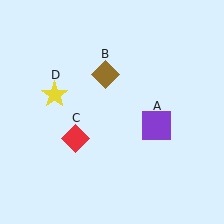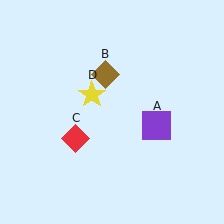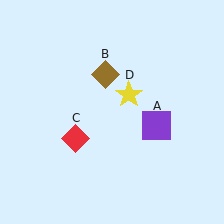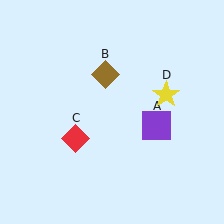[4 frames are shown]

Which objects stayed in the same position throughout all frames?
Purple square (object A) and brown diamond (object B) and red diamond (object C) remained stationary.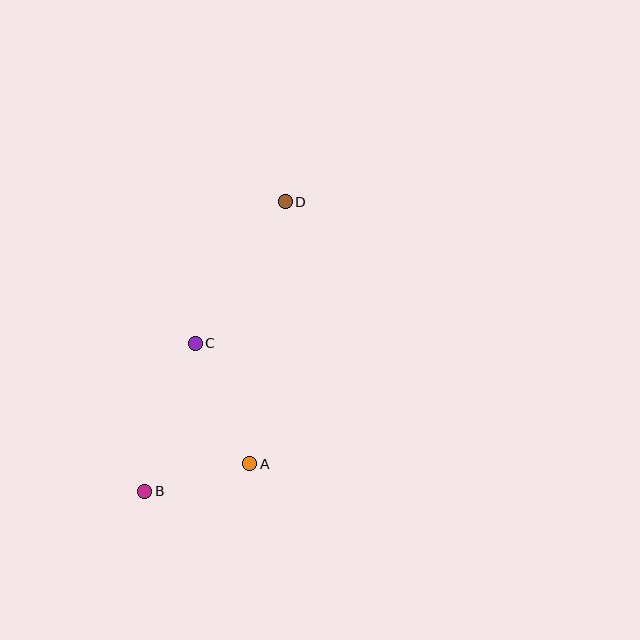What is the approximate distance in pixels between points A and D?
The distance between A and D is approximately 264 pixels.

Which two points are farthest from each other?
Points B and D are farthest from each other.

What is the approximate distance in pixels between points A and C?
The distance between A and C is approximately 132 pixels.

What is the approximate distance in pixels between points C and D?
The distance between C and D is approximately 168 pixels.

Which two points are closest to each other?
Points A and B are closest to each other.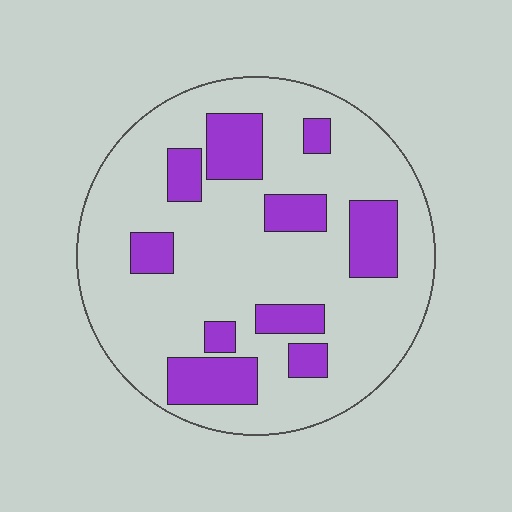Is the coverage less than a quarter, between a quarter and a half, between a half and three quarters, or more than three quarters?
Less than a quarter.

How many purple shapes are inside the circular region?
10.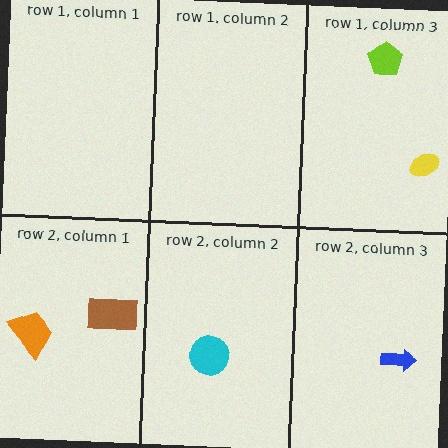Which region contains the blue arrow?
The row 2, column 3 region.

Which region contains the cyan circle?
The row 2, column 2 region.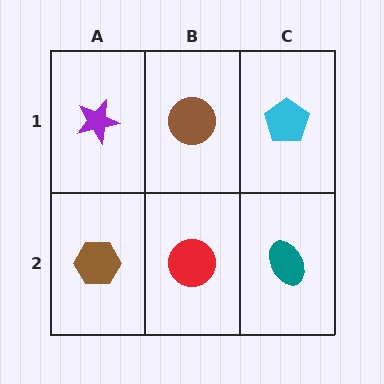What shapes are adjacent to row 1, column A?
A brown hexagon (row 2, column A), a brown circle (row 1, column B).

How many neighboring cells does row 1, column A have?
2.